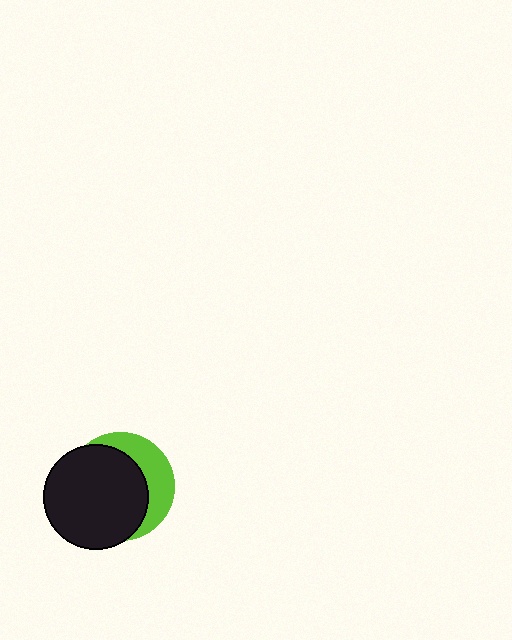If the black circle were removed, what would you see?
You would see the complete lime circle.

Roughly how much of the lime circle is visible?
A small part of it is visible (roughly 33%).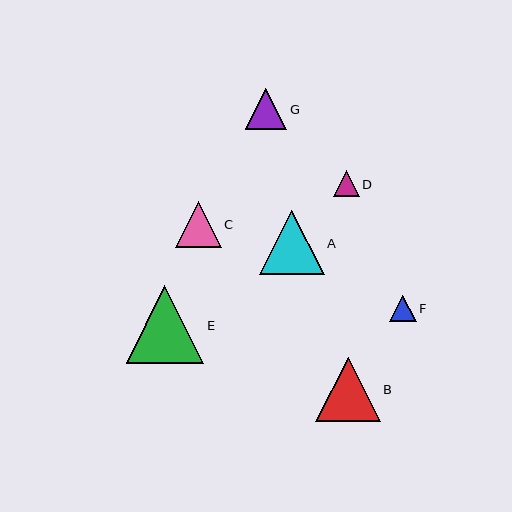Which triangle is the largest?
Triangle E is the largest with a size of approximately 78 pixels.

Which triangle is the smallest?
Triangle D is the smallest with a size of approximately 26 pixels.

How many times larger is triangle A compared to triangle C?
Triangle A is approximately 1.4 times the size of triangle C.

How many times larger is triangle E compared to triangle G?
Triangle E is approximately 1.9 times the size of triangle G.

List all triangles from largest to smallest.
From largest to smallest: E, A, B, C, G, F, D.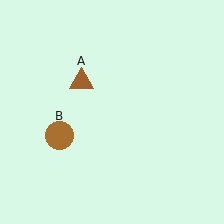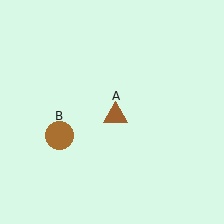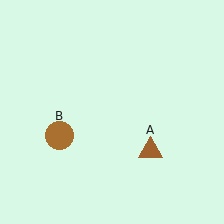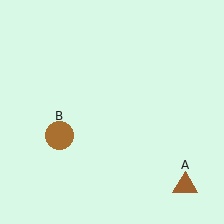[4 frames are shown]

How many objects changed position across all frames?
1 object changed position: brown triangle (object A).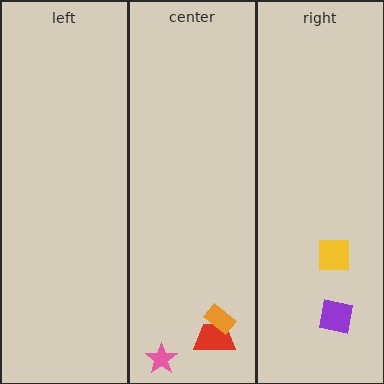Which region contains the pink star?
The center region.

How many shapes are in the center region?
3.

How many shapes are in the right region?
2.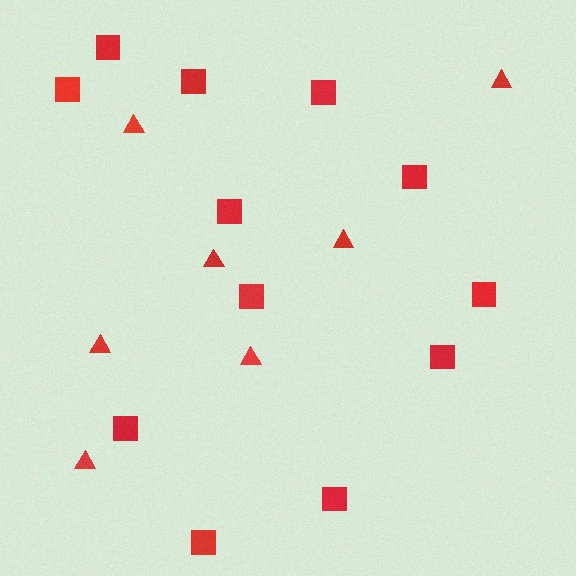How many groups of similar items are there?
There are 2 groups: one group of squares (12) and one group of triangles (7).